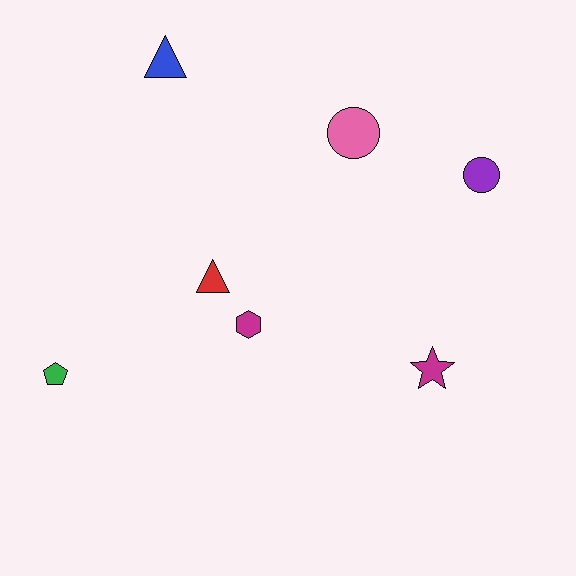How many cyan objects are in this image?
There are no cyan objects.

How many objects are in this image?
There are 7 objects.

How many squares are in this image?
There are no squares.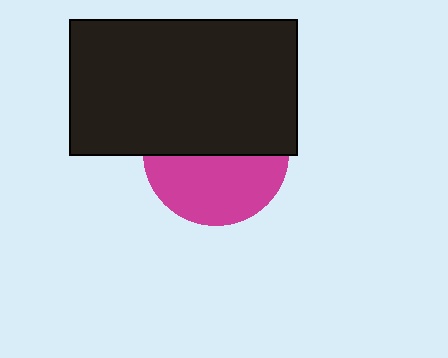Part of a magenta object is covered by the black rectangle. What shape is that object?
It is a circle.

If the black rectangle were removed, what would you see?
You would see the complete magenta circle.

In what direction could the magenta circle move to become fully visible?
The magenta circle could move down. That would shift it out from behind the black rectangle entirely.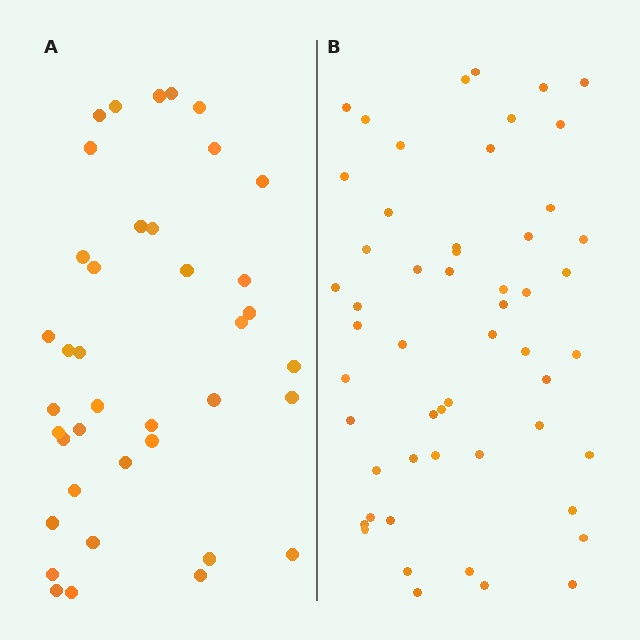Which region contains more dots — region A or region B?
Region B (the right region) has more dots.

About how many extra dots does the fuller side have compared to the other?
Region B has approximately 15 more dots than region A.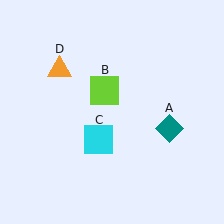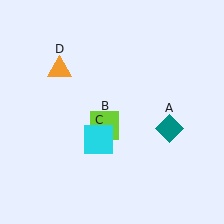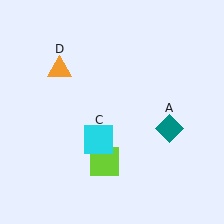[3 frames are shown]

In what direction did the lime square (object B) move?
The lime square (object B) moved down.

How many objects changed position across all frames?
1 object changed position: lime square (object B).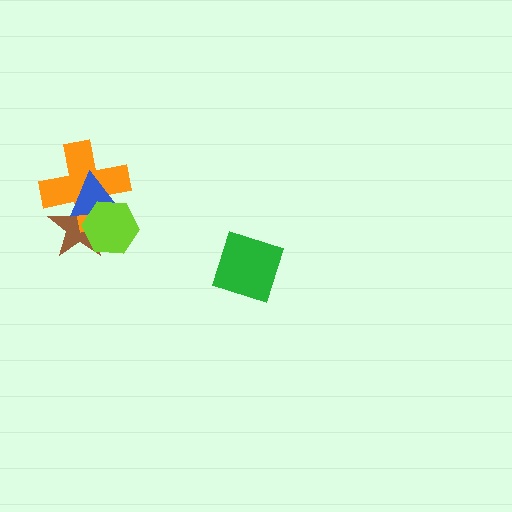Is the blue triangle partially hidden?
Yes, it is partially covered by another shape.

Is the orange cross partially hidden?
Yes, it is partially covered by another shape.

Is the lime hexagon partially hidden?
No, no other shape covers it.